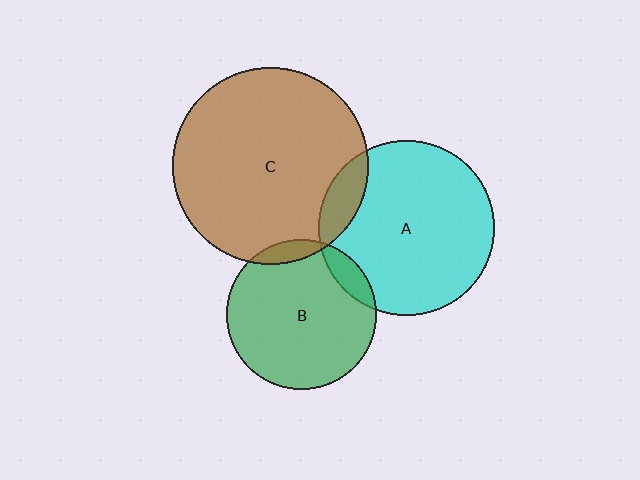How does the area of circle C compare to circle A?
Approximately 1.3 times.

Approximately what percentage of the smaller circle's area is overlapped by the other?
Approximately 10%.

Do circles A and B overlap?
Yes.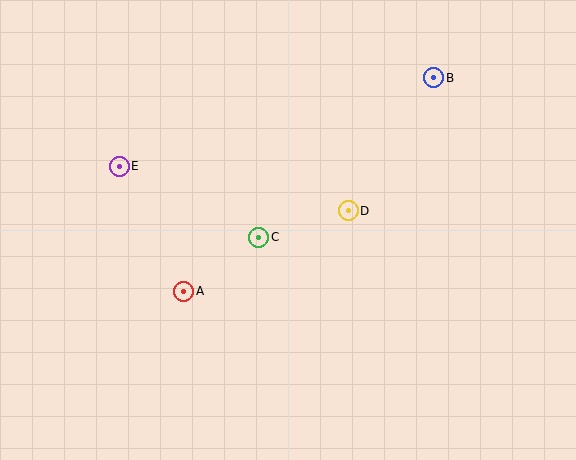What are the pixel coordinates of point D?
Point D is at (348, 211).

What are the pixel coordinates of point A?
Point A is at (184, 291).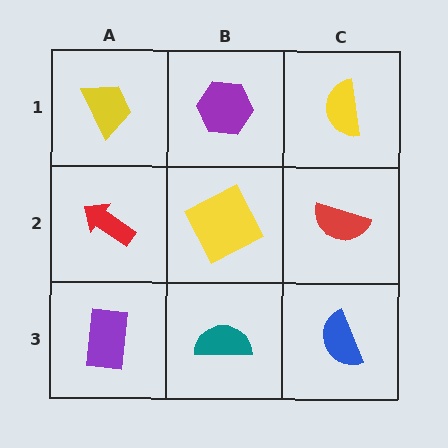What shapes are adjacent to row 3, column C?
A red semicircle (row 2, column C), a teal semicircle (row 3, column B).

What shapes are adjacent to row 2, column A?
A yellow trapezoid (row 1, column A), a purple rectangle (row 3, column A), a yellow square (row 2, column B).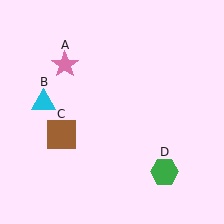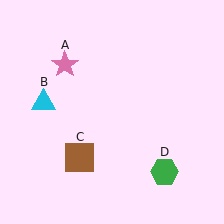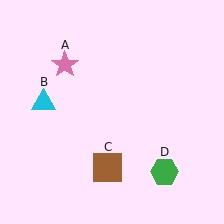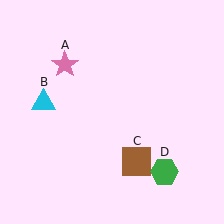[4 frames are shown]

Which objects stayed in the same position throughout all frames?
Pink star (object A) and cyan triangle (object B) and green hexagon (object D) remained stationary.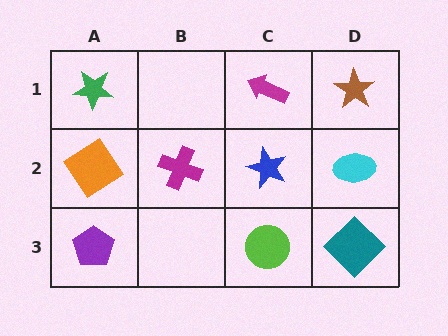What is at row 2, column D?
A cyan ellipse.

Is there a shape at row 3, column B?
No, that cell is empty.